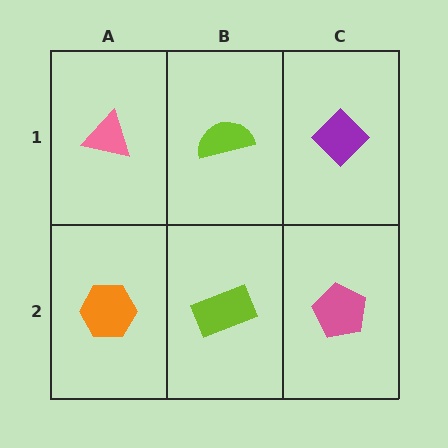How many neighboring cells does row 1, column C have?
2.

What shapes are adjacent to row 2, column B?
A lime semicircle (row 1, column B), an orange hexagon (row 2, column A), a pink pentagon (row 2, column C).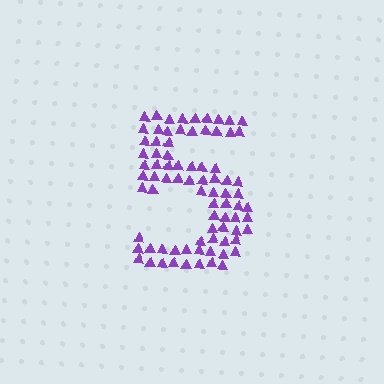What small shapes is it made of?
It is made of small triangles.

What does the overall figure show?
The overall figure shows the digit 5.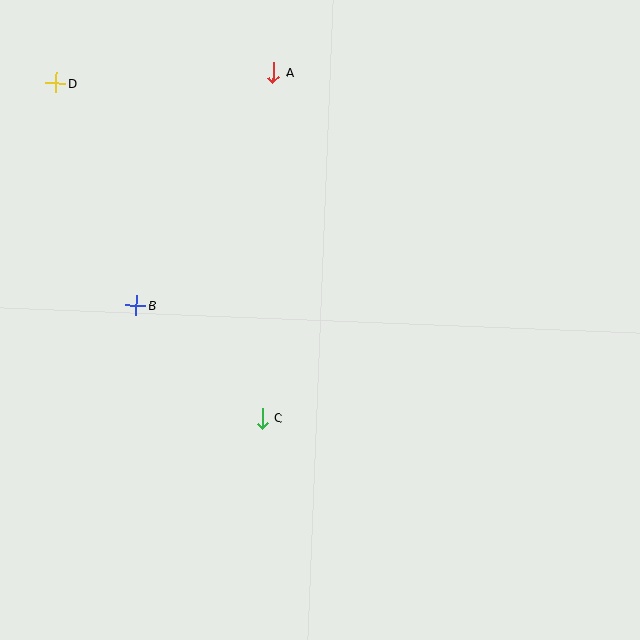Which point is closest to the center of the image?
Point C at (262, 418) is closest to the center.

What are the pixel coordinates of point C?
Point C is at (262, 418).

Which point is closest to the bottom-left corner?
Point C is closest to the bottom-left corner.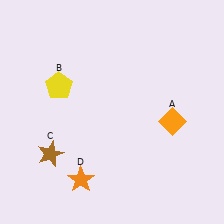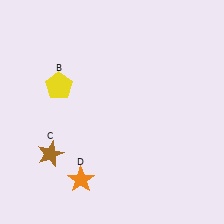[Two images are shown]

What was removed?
The orange diamond (A) was removed in Image 2.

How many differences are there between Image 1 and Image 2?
There is 1 difference between the two images.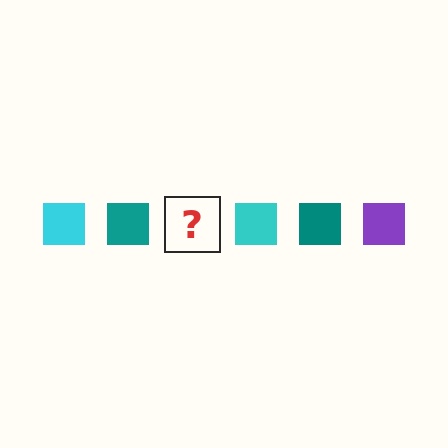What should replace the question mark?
The question mark should be replaced with a purple square.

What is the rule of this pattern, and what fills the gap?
The rule is that the pattern cycles through cyan, teal, purple squares. The gap should be filled with a purple square.